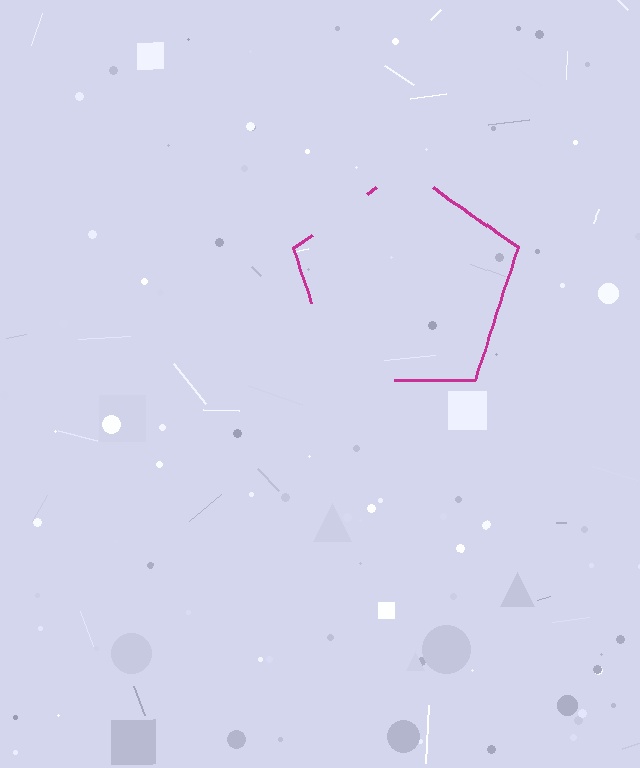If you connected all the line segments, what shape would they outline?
They would outline a pentagon.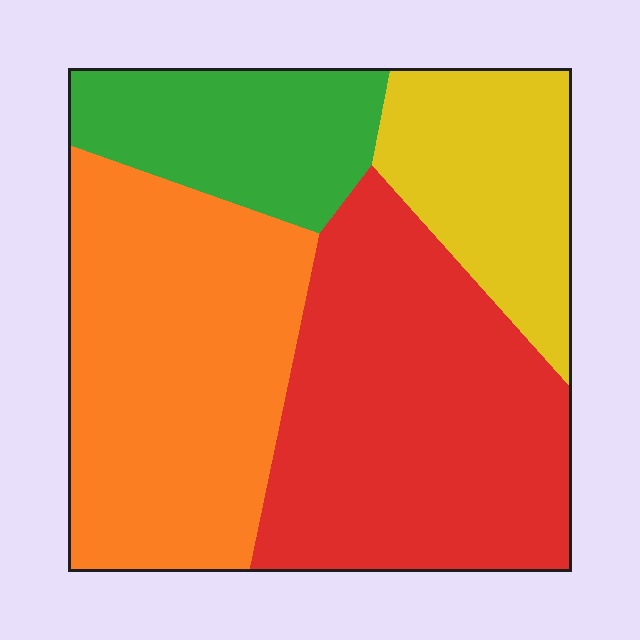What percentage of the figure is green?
Green takes up less than a sixth of the figure.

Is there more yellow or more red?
Red.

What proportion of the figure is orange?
Orange covers roughly 35% of the figure.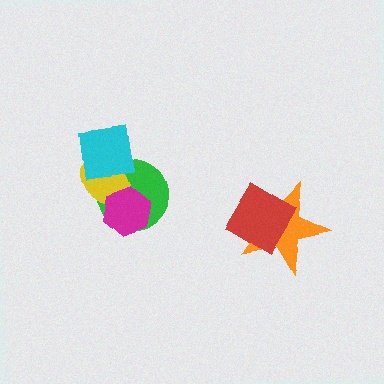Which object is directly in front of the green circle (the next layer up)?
The yellow ellipse is directly in front of the green circle.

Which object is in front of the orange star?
The red diamond is in front of the orange star.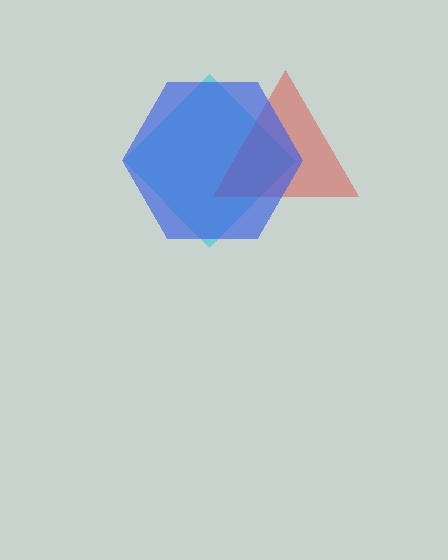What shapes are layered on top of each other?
The layered shapes are: a cyan diamond, a red triangle, a blue hexagon.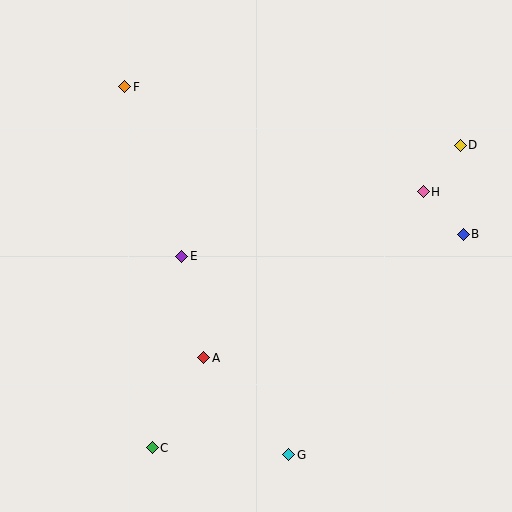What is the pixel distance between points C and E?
The distance between C and E is 194 pixels.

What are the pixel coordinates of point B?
Point B is at (463, 234).